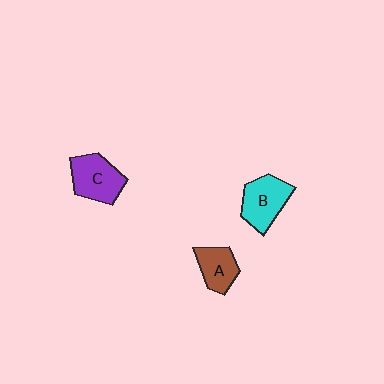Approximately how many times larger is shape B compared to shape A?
Approximately 1.3 times.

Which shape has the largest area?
Shape C (purple).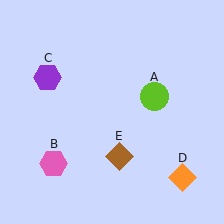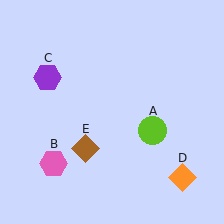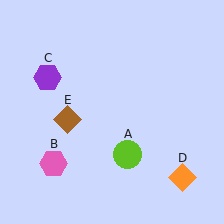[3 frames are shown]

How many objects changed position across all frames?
2 objects changed position: lime circle (object A), brown diamond (object E).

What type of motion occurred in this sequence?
The lime circle (object A), brown diamond (object E) rotated clockwise around the center of the scene.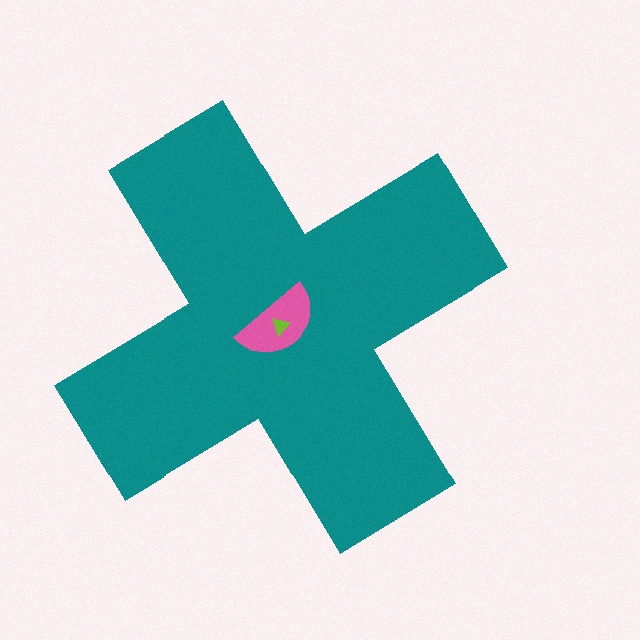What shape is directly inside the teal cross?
The pink semicircle.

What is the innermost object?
The lime triangle.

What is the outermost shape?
The teal cross.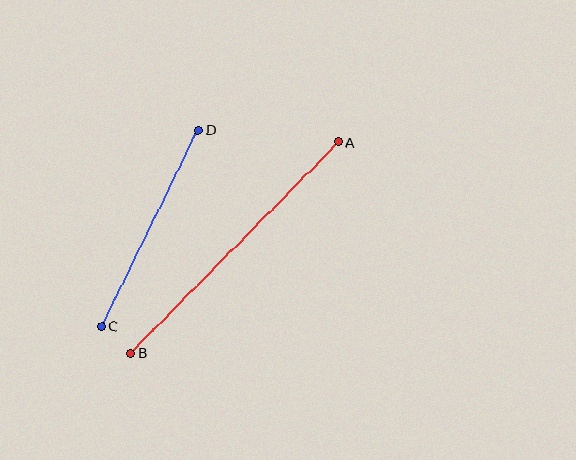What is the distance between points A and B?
The distance is approximately 296 pixels.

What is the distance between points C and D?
The distance is approximately 219 pixels.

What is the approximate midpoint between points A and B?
The midpoint is at approximately (234, 248) pixels.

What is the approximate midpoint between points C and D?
The midpoint is at approximately (150, 228) pixels.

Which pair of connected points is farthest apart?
Points A and B are farthest apart.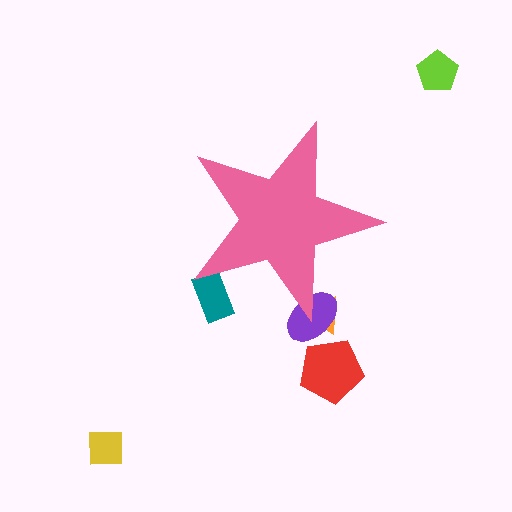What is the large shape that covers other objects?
A pink star.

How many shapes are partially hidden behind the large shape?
3 shapes are partially hidden.